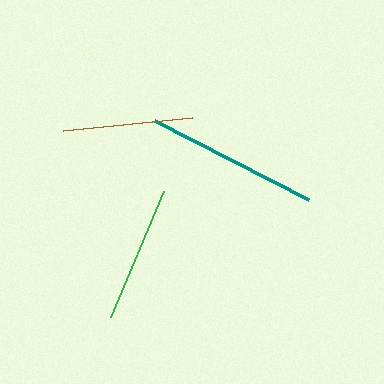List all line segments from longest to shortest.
From longest to shortest: teal, green, brown.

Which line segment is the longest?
The teal line is the longest at approximately 173 pixels.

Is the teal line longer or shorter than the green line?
The teal line is longer than the green line.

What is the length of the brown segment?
The brown segment is approximately 130 pixels long.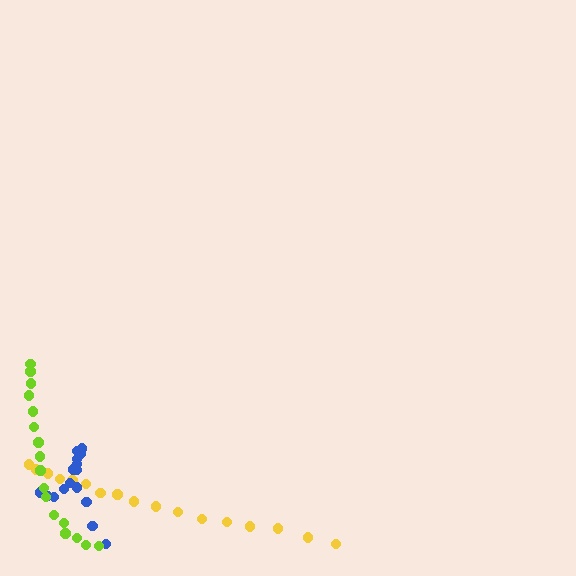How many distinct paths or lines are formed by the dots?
There are 3 distinct paths.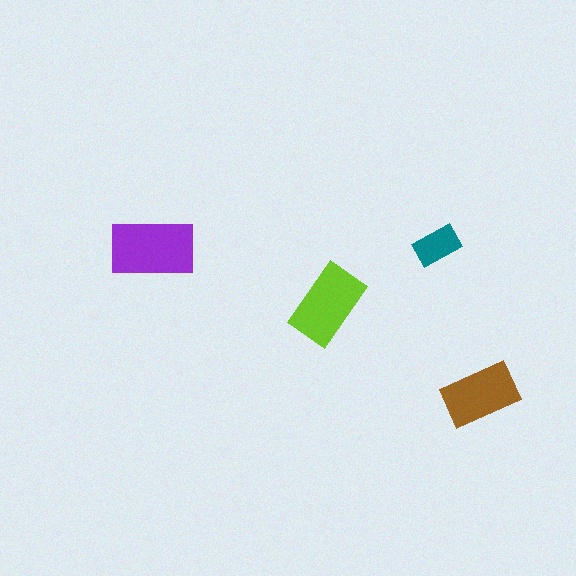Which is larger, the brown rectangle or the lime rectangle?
The lime one.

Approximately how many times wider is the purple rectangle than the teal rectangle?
About 2 times wider.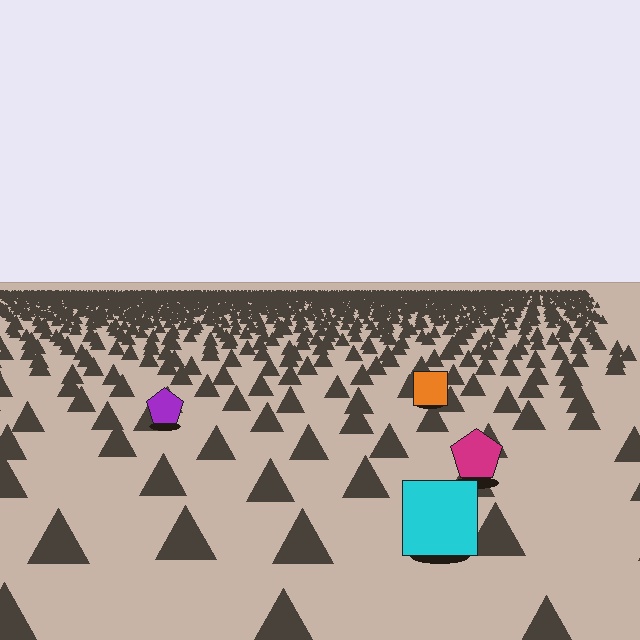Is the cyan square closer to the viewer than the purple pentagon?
Yes. The cyan square is closer — you can tell from the texture gradient: the ground texture is coarser near it.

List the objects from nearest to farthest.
From nearest to farthest: the cyan square, the magenta pentagon, the purple pentagon, the orange square.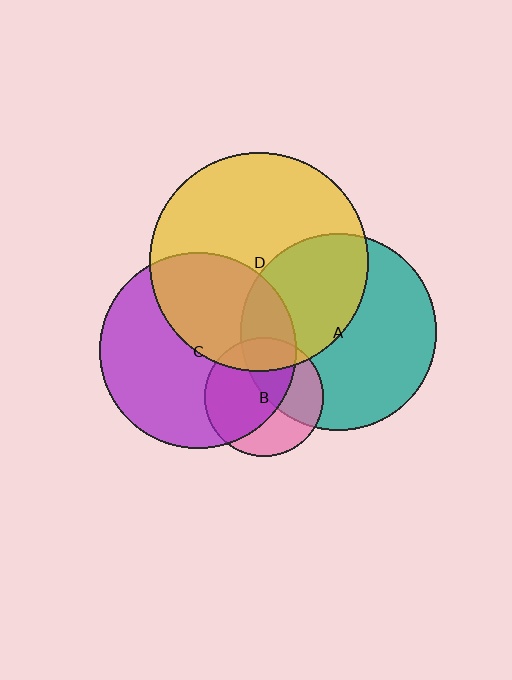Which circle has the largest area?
Circle D (yellow).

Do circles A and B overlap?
Yes.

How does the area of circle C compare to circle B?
Approximately 2.8 times.